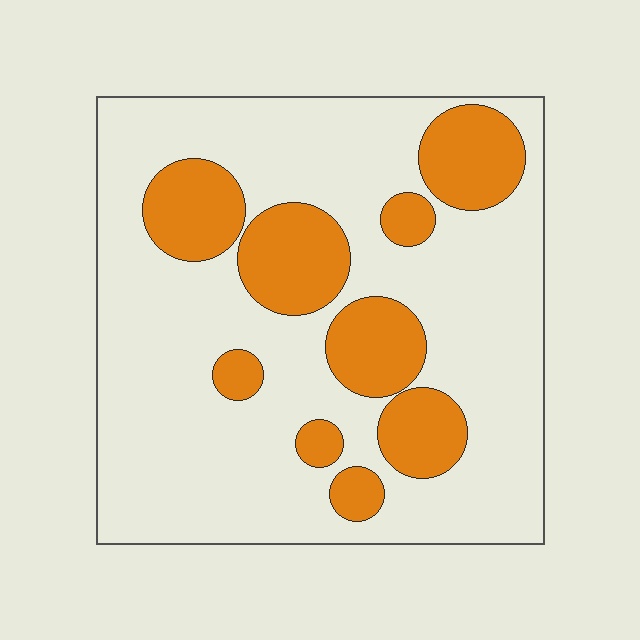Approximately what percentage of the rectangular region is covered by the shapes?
Approximately 25%.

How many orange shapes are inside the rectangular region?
9.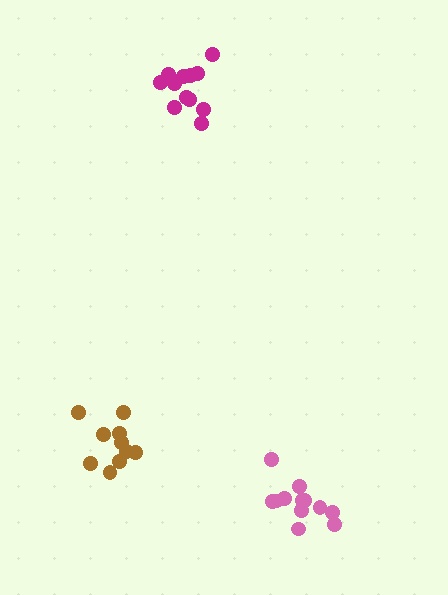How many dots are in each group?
Group 1: 12 dots, Group 2: 10 dots, Group 3: 12 dots (34 total).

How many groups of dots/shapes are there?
There are 3 groups.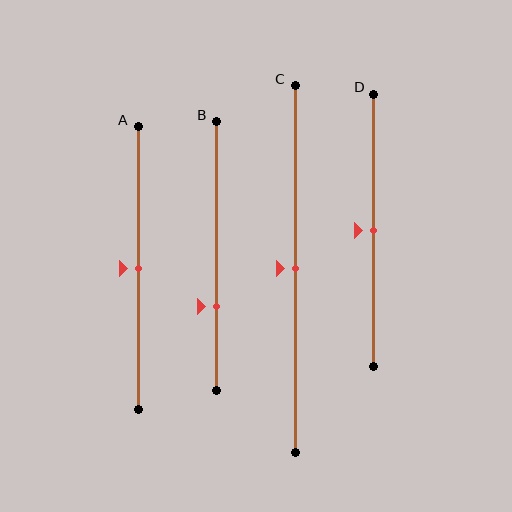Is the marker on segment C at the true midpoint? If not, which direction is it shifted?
Yes, the marker on segment C is at the true midpoint.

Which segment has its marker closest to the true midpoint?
Segment A has its marker closest to the true midpoint.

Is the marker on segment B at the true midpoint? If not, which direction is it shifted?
No, the marker on segment B is shifted downward by about 19% of the segment length.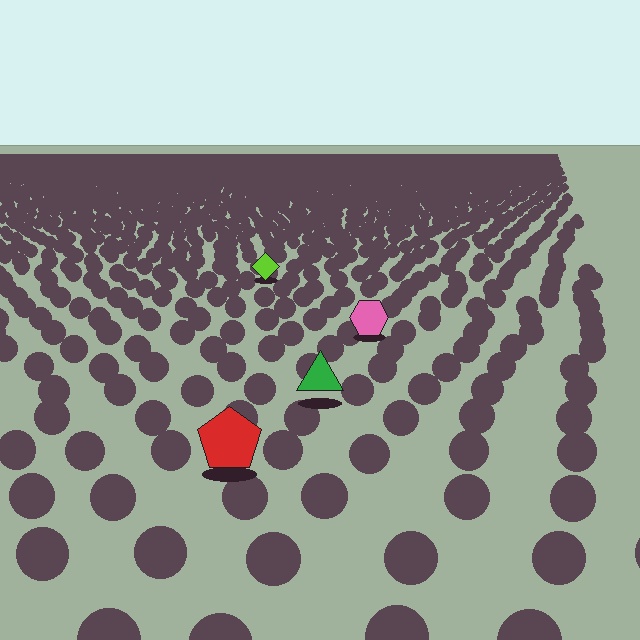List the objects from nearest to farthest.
From nearest to farthest: the red pentagon, the green triangle, the pink hexagon, the lime diamond.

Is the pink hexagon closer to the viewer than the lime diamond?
Yes. The pink hexagon is closer — you can tell from the texture gradient: the ground texture is coarser near it.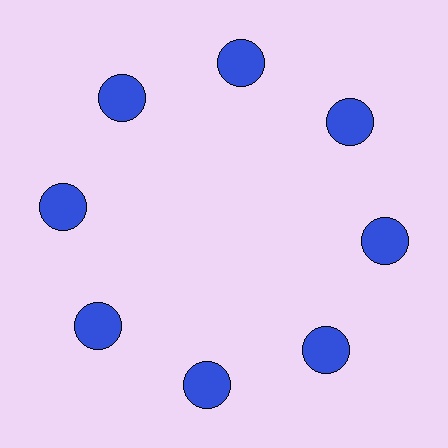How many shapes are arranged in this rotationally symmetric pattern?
There are 8 shapes, arranged in 8 groups of 1.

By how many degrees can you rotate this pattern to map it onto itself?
The pattern maps onto itself every 45 degrees of rotation.